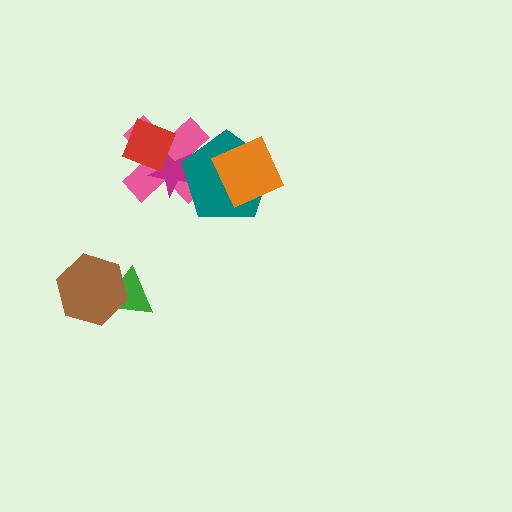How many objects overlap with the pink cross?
3 objects overlap with the pink cross.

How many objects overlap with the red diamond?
2 objects overlap with the red diamond.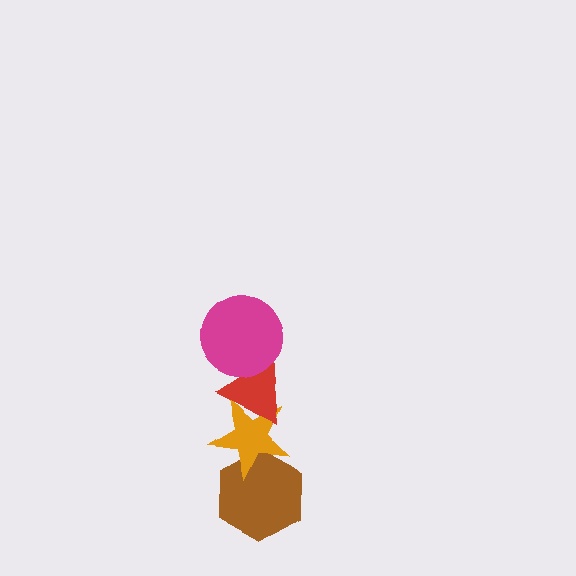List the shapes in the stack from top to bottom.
From top to bottom: the magenta circle, the red triangle, the orange star, the brown hexagon.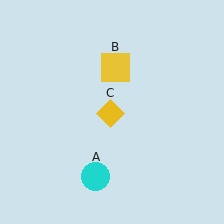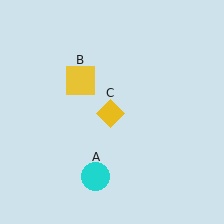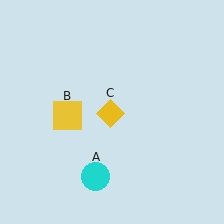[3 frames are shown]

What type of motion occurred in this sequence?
The yellow square (object B) rotated counterclockwise around the center of the scene.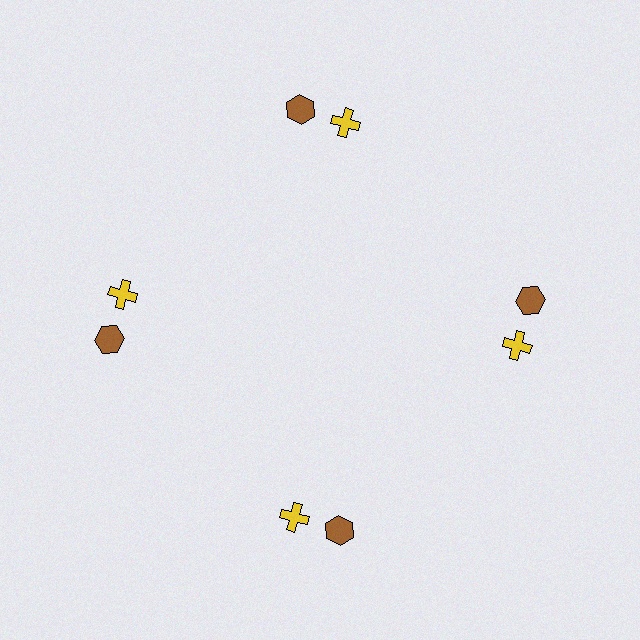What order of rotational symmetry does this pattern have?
This pattern has 4-fold rotational symmetry.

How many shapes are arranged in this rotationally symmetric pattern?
There are 8 shapes, arranged in 4 groups of 2.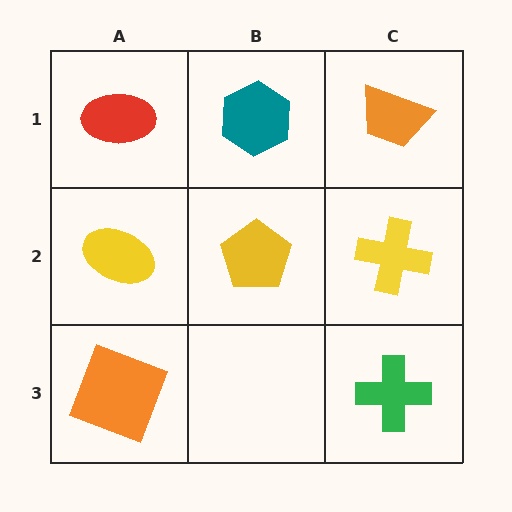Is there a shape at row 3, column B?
No, that cell is empty.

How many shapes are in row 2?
3 shapes.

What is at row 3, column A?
An orange square.